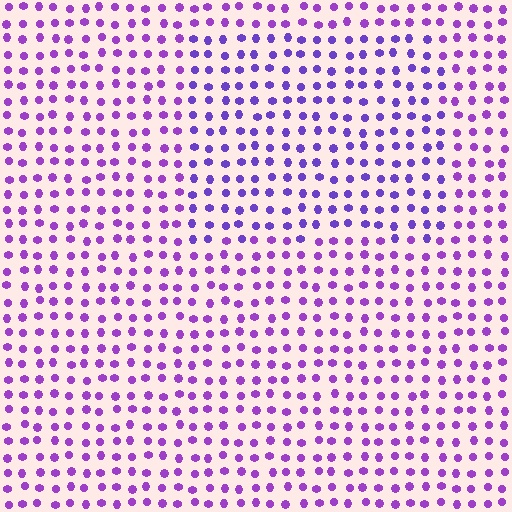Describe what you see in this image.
The image is filled with small purple elements in a uniform arrangement. A rectangle-shaped region is visible where the elements are tinted to a slightly different hue, forming a subtle color boundary.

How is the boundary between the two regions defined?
The boundary is defined purely by a slight shift in hue (about 22 degrees). Spacing, size, and orientation are identical on both sides.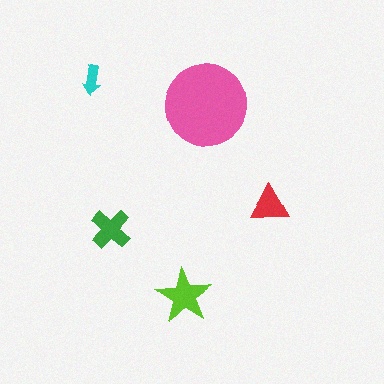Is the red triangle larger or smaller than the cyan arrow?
Larger.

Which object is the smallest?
The cyan arrow.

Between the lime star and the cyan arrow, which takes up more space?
The lime star.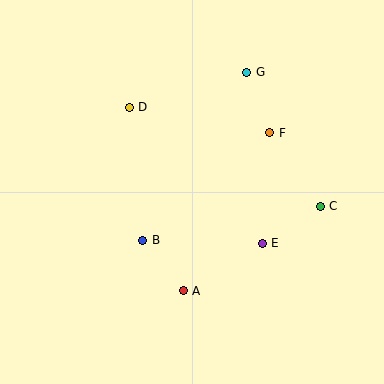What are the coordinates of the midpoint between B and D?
The midpoint between B and D is at (136, 174).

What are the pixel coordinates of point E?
Point E is at (262, 243).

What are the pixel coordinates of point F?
Point F is at (270, 133).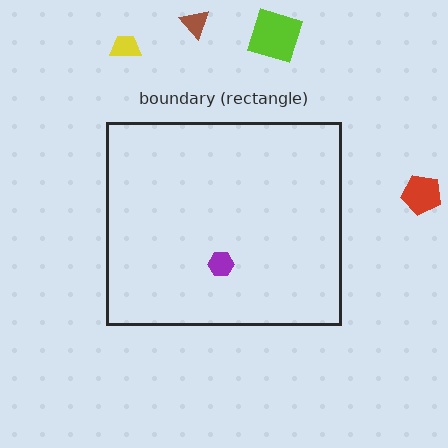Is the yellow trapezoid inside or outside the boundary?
Outside.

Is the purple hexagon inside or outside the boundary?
Inside.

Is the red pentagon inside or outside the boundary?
Outside.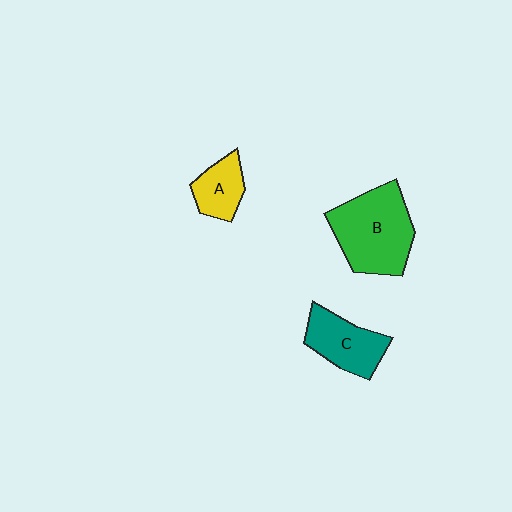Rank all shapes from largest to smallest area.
From largest to smallest: B (green), C (teal), A (yellow).